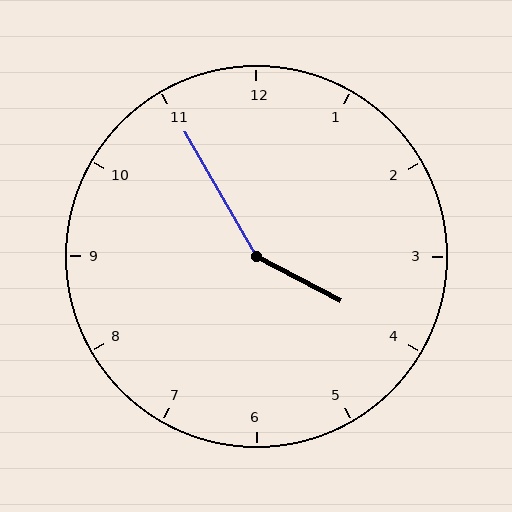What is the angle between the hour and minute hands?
Approximately 148 degrees.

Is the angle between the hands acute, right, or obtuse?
It is obtuse.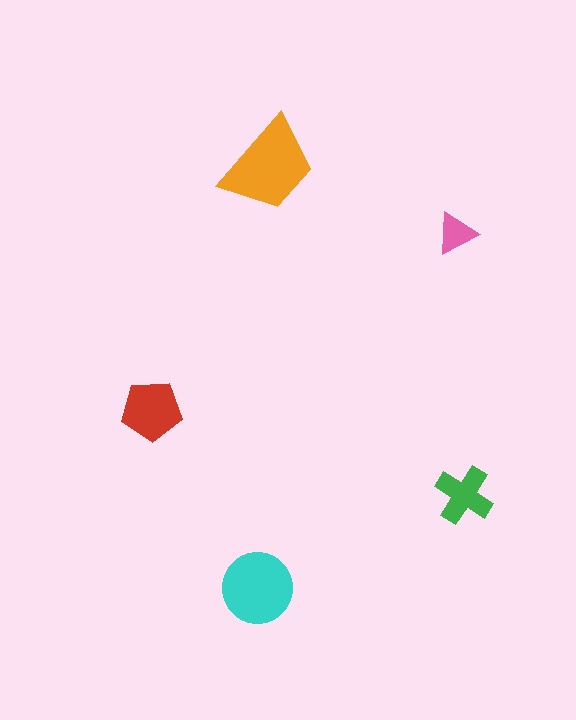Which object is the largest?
The orange trapezoid.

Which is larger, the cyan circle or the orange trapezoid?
The orange trapezoid.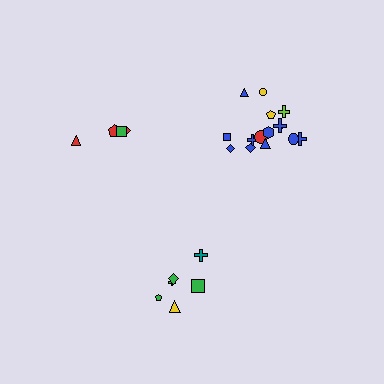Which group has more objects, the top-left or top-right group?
The top-right group.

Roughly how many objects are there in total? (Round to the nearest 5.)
Roughly 25 objects in total.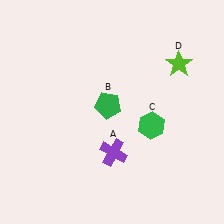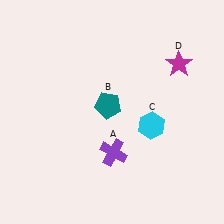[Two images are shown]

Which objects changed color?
B changed from green to teal. C changed from green to cyan. D changed from lime to magenta.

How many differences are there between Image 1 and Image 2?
There are 3 differences between the two images.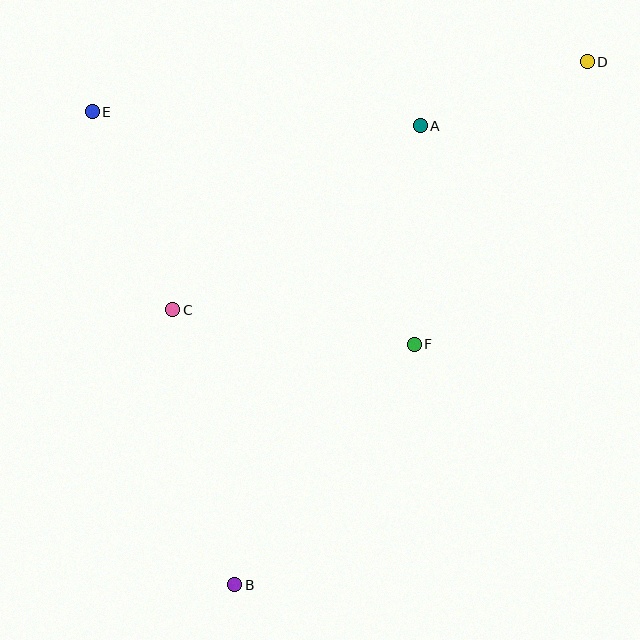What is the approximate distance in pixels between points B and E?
The distance between B and E is approximately 494 pixels.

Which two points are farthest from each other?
Points B and D are farthest from each other.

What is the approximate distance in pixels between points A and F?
The distance between A and F is approximately 219 pixels.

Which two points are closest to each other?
Points A and D are closest to each other.